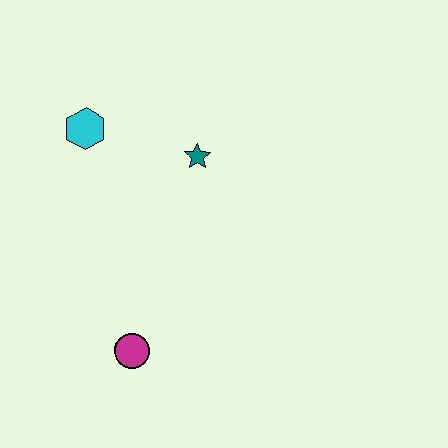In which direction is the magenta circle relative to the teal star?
The magenta circle is below the teal star.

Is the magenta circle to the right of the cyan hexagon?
Yes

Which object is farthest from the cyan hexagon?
The magenta circle is farthest from the cyan hexagon.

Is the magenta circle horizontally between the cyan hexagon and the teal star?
Yes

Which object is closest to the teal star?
The cyan hexagon is closest to the teal star.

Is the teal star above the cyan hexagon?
No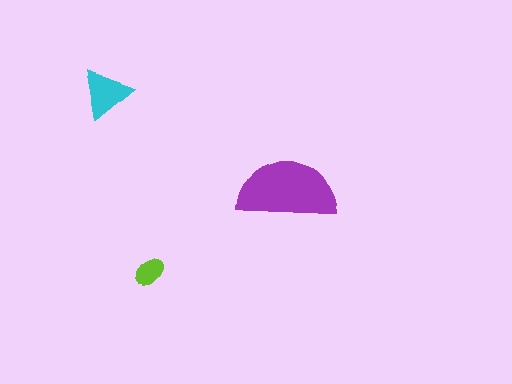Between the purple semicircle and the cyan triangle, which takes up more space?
The purple semicircle.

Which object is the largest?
The purple semicircle.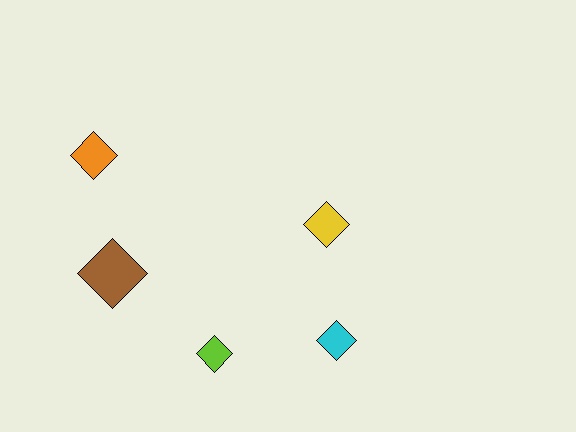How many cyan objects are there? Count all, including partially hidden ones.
There is 1 cyan object.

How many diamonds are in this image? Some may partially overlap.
There are 5 diamonds.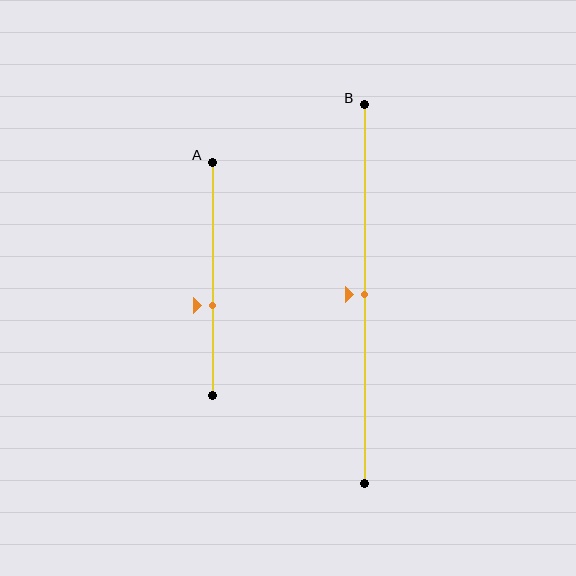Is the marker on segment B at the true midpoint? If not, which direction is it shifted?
Yes, the marker on segment B is at the true midpoint.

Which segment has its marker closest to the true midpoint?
Segment B has its marker closest to the true midpoint.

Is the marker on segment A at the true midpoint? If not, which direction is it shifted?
No, the marker on segment A is shifted downward by about 11% of the segment length.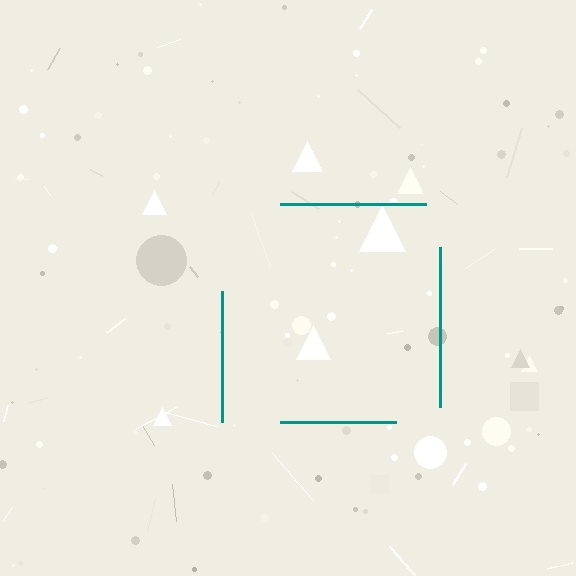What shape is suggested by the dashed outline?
The dashed outline suggests a square.